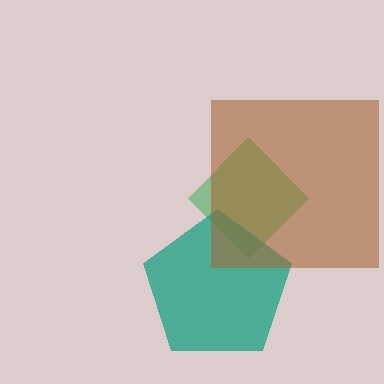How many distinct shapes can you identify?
There are 3 distinct shapes: a green diamond, a teal pentagon, a brown square.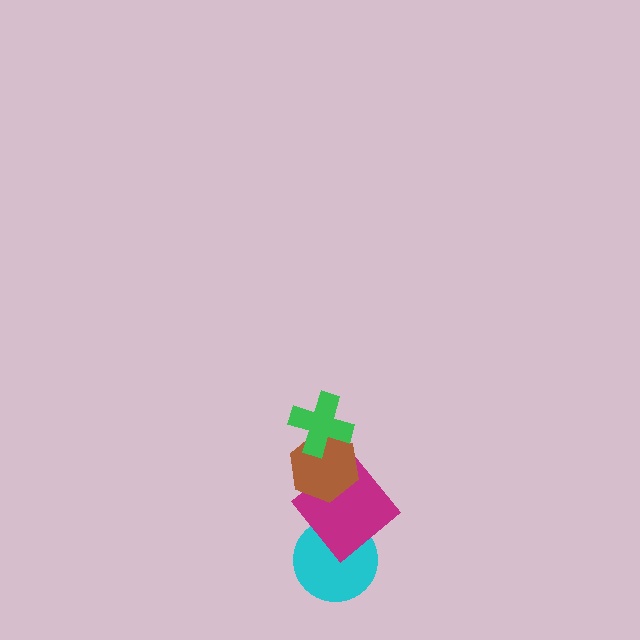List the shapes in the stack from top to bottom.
From top to bottom: the green cross, the brown hexagon, the magenta diamond, the cyan circle.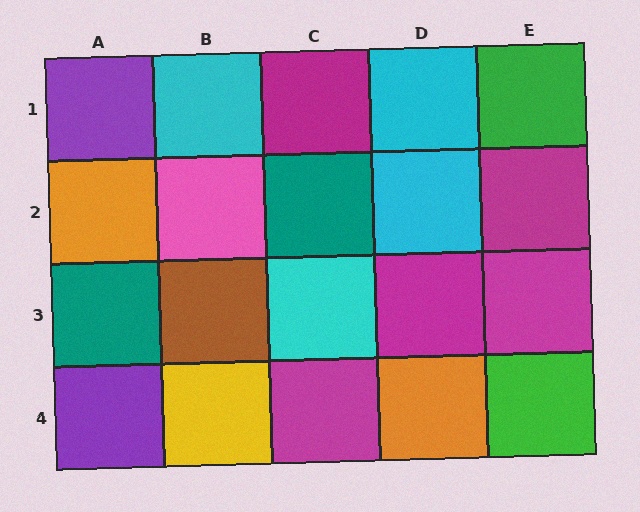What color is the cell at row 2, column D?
Cyan.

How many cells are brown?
1 cell is brown.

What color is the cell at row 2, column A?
Orange.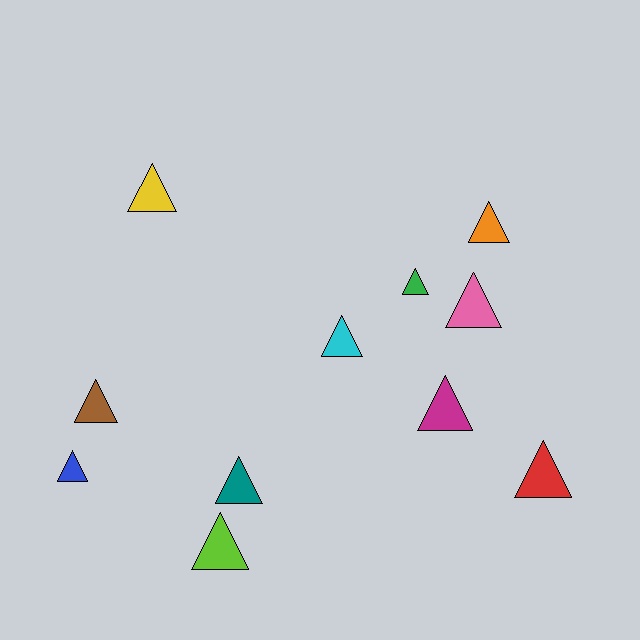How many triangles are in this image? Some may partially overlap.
There are 11 triangles.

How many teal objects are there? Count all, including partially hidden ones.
There is 1 teal object.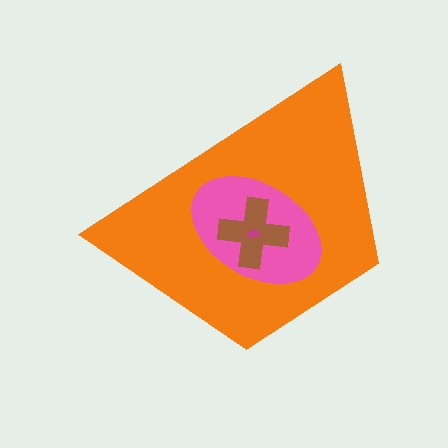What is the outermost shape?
The orange trapezoid.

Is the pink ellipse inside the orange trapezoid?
Yes.